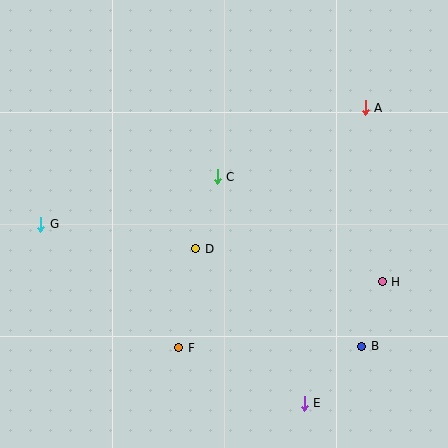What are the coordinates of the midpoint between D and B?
The midpoint between D and B is at (279, 297).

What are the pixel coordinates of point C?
Point C is at (217, 177).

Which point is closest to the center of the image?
Point D at (196, 249) is closest to the center.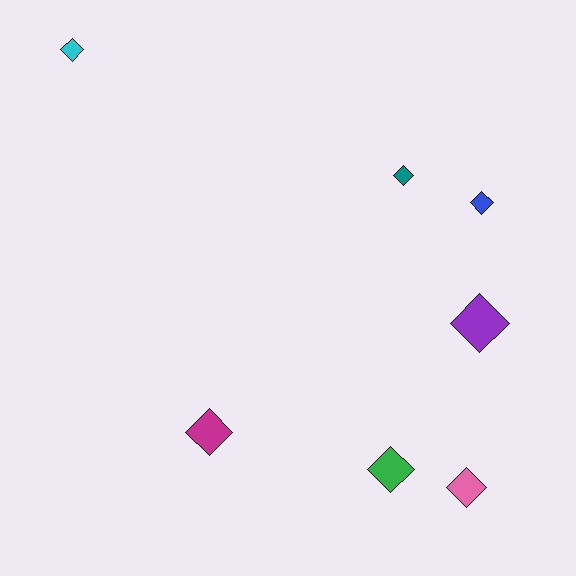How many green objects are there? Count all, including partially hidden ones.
There is 1 green object.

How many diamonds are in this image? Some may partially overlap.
There are 7 diamonds.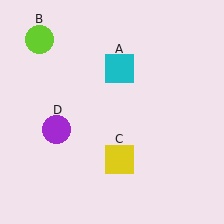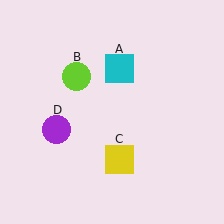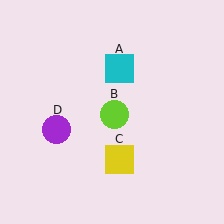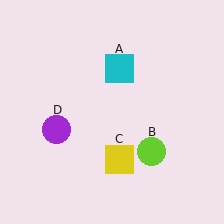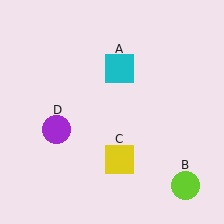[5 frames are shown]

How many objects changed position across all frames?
1 object changed position: lime circle (object B).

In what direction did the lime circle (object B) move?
The lime circle (object B) moved down and to the right.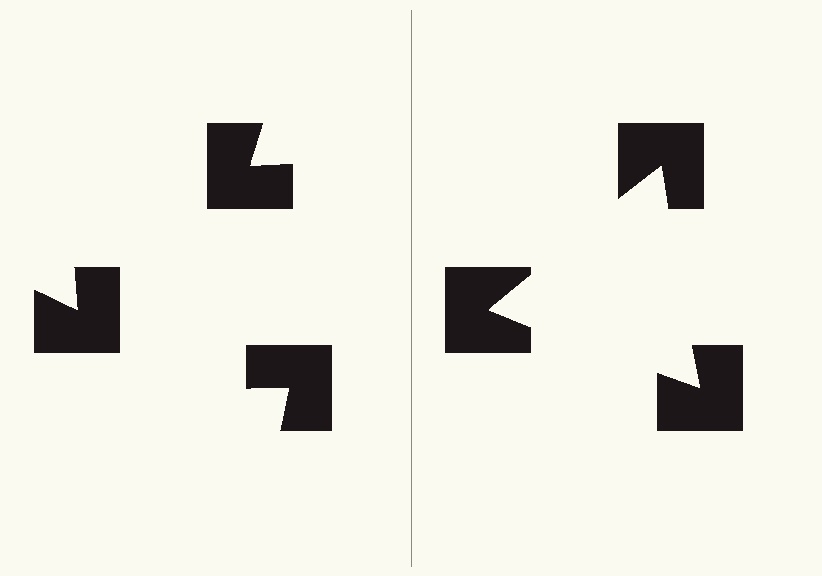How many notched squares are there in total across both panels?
6 — 3 on each side.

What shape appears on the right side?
An illusory triangle.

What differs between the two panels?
The notched squares are positioned identically on both sides; only the wedge orientations differ. On the right they align to a triangle; on the left they are misaligned.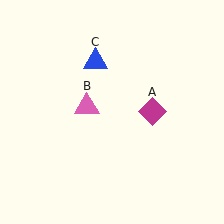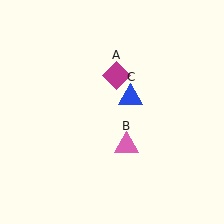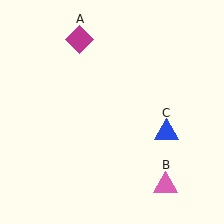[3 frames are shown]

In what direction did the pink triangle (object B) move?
The pink triangle (object B) moved down and to the right.